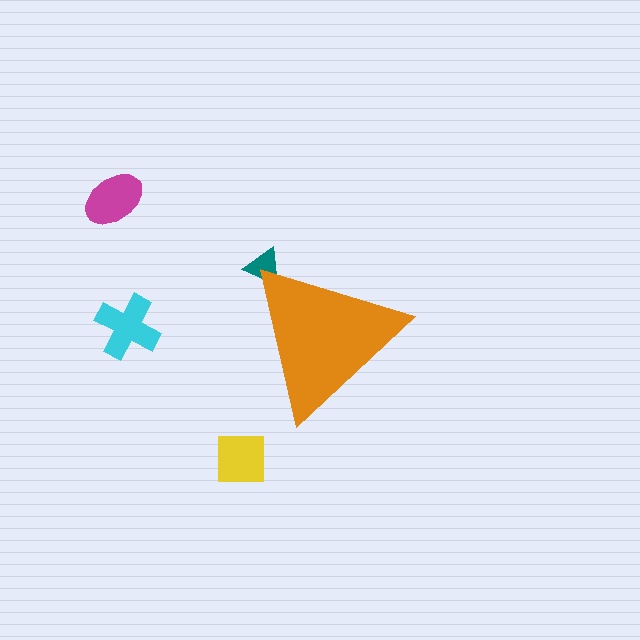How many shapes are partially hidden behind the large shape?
1 shape is partially hidden.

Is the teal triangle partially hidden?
Yes, the teal triangle is partially hidden behind the orange triangle.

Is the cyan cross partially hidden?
No, the cyan cross is fully visible.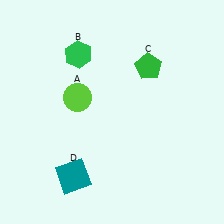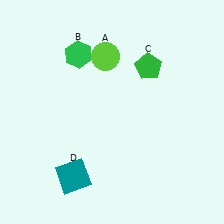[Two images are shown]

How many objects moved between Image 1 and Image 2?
1 object moved between the two images.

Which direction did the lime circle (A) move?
The lime circle (A) moved up.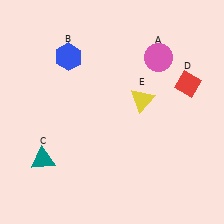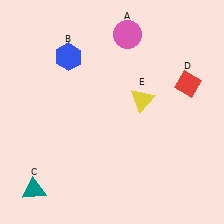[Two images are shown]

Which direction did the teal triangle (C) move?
The teal triangle (C) moved down.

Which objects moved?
The objects that moved are: the pink circle (A), the teal triangle (C).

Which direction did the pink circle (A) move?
The pink circle (A) moved left.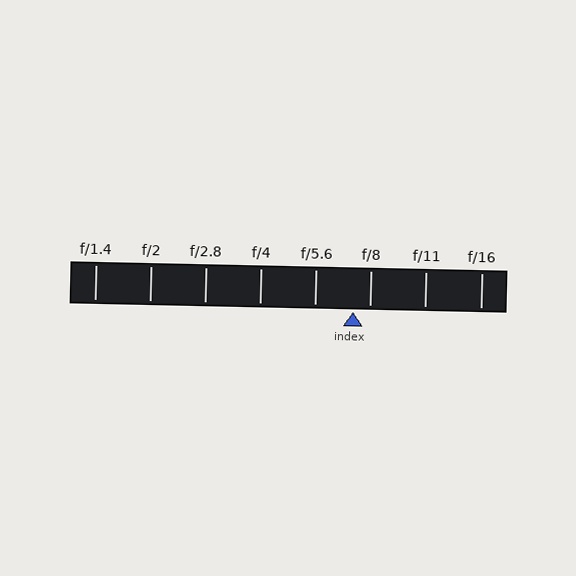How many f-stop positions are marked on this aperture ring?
There are 8 f-stop positions marked.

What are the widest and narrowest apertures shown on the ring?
The widest aperture shown is f/1.4 and the narrowest is f/16.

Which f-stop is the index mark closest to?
The index mark is closest to f/8.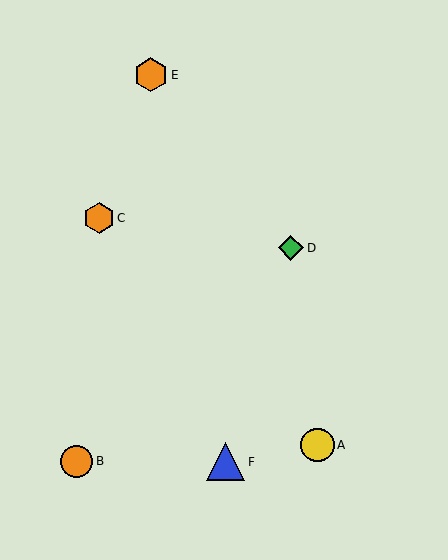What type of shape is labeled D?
Shape D is a green diamond.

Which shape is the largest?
The blue triangle (labeled F) is the largest.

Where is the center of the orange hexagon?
The center of the orange hexagon is at (99, 218).